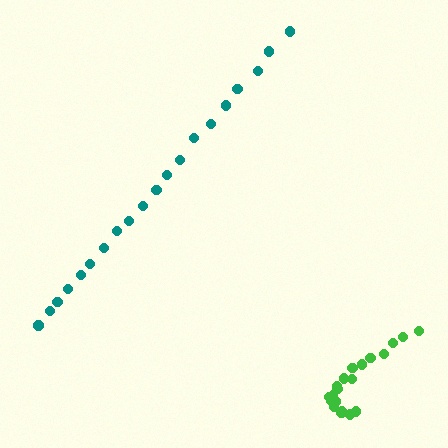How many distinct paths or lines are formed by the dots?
There are 2 distinct paths.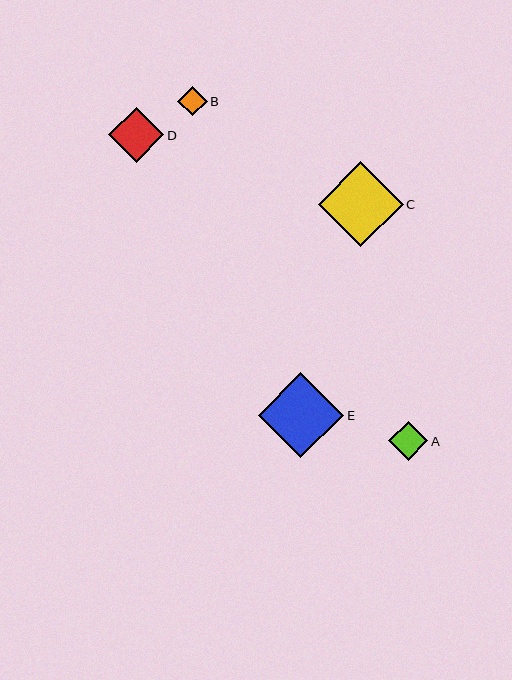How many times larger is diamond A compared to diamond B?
Diamond A is approximately 1.3 times the size of diamond B.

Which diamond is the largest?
Diamond E is the largest with a size of approximately 86 pixels.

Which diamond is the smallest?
Diamond B is the smallest with a size of approximately 30 pixels.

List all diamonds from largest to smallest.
From largest to smallest: E, C, D, A, B.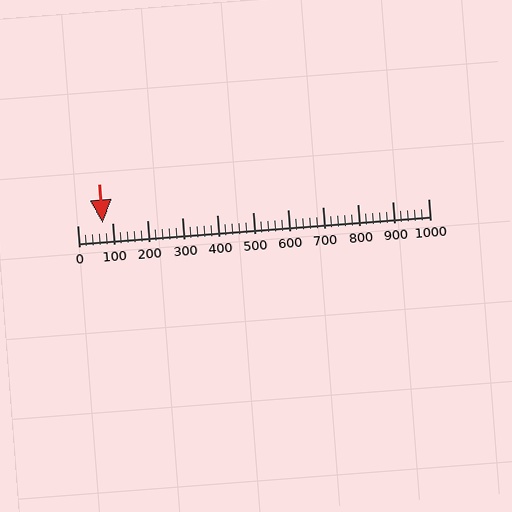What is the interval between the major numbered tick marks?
The major tick marks are spaced 100 units apart.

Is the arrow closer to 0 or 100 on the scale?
The arrow is closer to 100.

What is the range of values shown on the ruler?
The ruler shows values from 0 to 1000.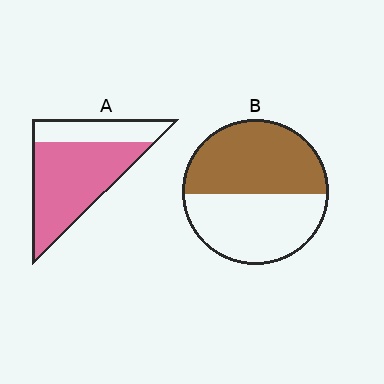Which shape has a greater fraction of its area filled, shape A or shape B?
Shape A.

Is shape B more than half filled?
Roughly half.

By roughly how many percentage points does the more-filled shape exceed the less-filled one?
By roughly 20 percentage points (A over B).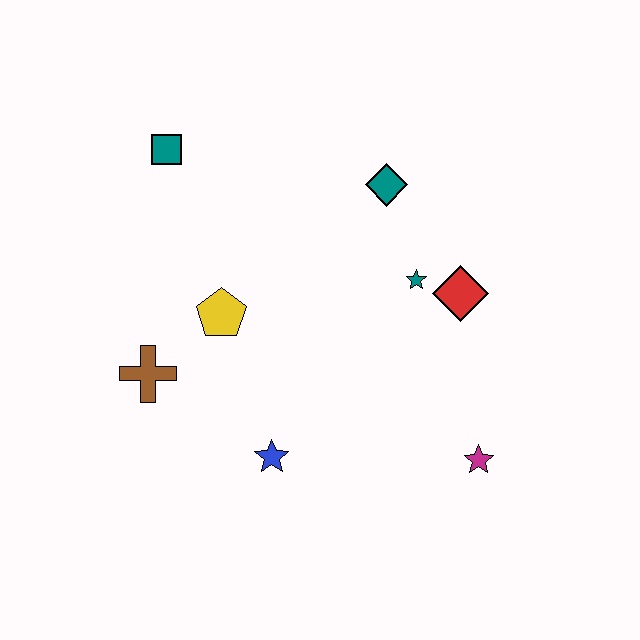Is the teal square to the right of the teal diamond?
No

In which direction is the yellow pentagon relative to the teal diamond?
The yellow pentagon is to the left of the teal diamond.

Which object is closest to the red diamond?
The teal star is closest to the red diamond.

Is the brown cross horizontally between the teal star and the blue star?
No